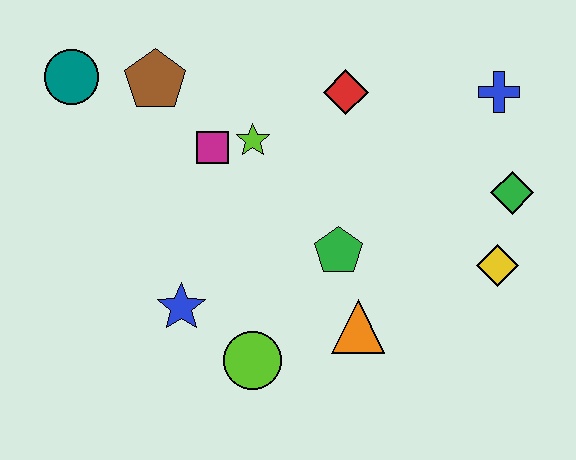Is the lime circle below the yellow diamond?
Yes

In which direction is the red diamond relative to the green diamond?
The red diamond is to the left of the green diamond.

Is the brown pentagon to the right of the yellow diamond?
No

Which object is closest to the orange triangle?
The green pentagon is closest to the orange triangle.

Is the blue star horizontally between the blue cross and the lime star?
No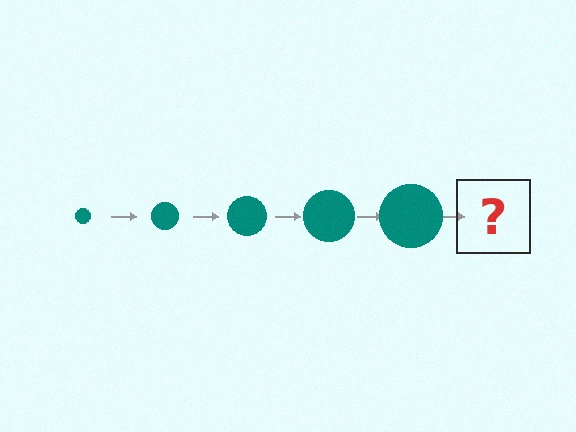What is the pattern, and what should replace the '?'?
The pattern is that the circle gets progressively larger each step. The '?' should be a teal circle, larger than the previous one.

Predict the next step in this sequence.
The next step is a teal circle, larger than the previous one.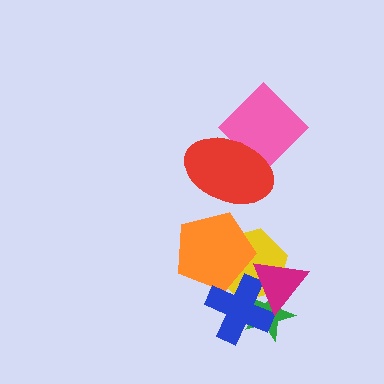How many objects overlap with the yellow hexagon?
4 objects overlap with the yellow hexagon.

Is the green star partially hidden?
Yes, it is partially covered by another shape.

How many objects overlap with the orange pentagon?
2 objects overlap with the orange pentagon.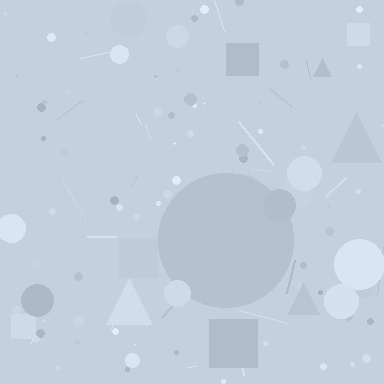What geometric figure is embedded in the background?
A circle is embedded in the background.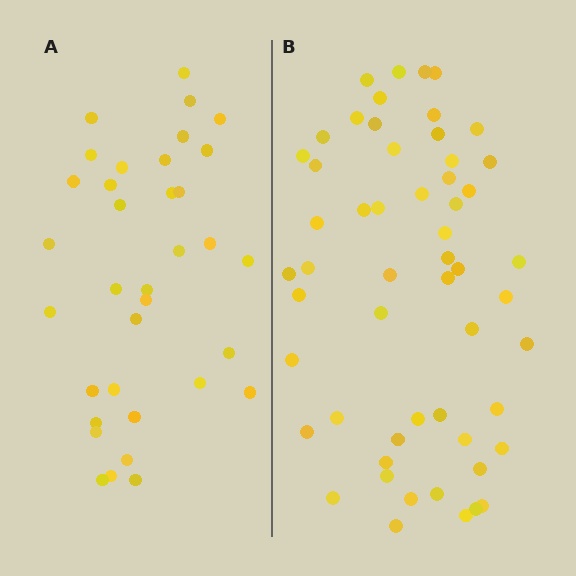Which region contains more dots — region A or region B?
Region B (the right region) has more dots.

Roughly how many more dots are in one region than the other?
Region B has approximately 20 more dots than region A.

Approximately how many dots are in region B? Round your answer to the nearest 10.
About 60 dots. (The exact count is 55, which rounds to 60.)